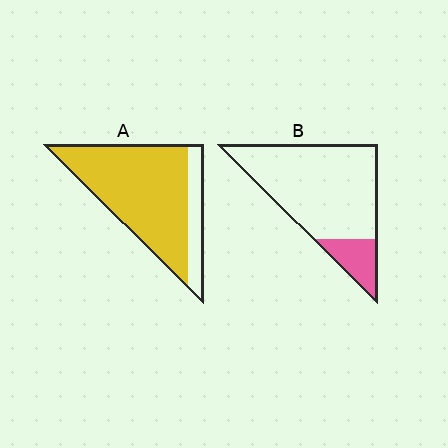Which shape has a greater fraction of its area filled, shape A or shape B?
Shape A.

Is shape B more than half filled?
No.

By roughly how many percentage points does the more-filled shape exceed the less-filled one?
By roughly 65 percentage points (A over B).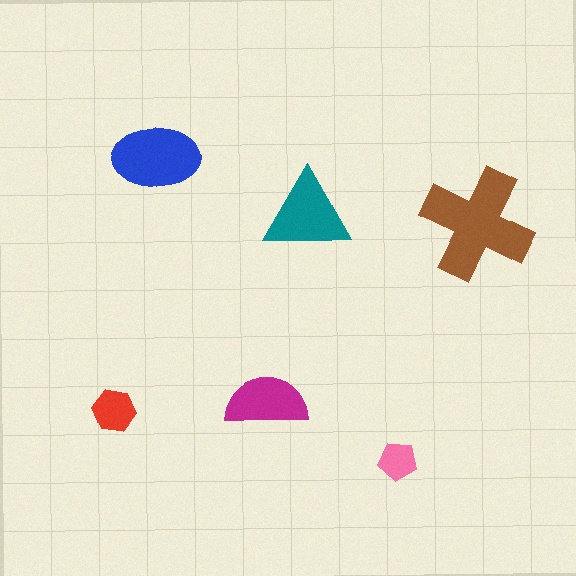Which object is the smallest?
The pink pentagon.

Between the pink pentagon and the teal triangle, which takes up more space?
The teal triangle.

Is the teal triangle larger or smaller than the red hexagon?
Larger.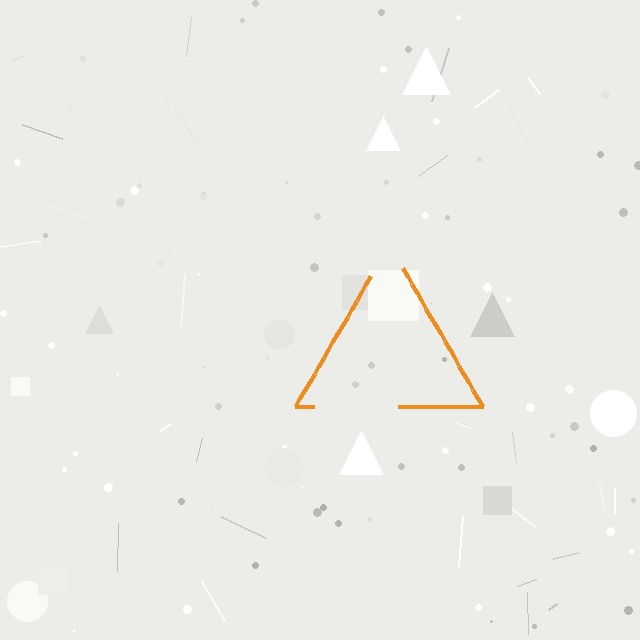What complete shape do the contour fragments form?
The contour fragments form a triangle.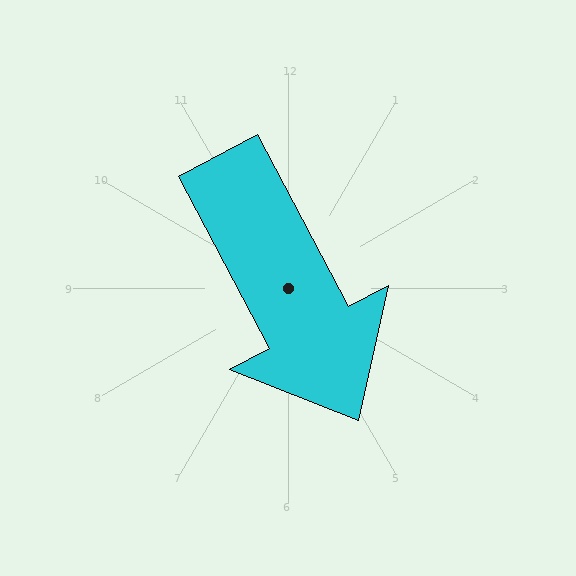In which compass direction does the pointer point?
Southeast.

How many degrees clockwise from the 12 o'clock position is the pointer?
Approximately 152 degrees.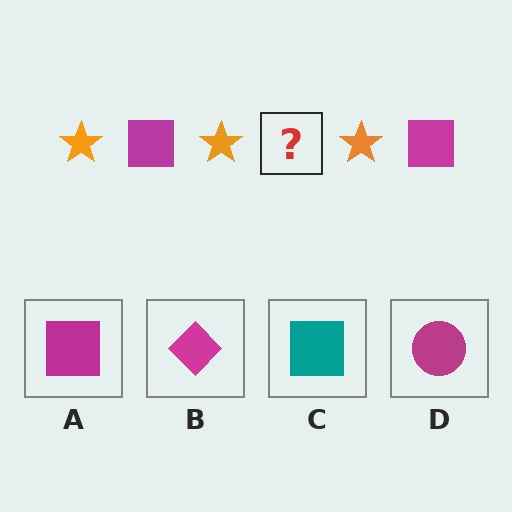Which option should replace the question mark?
Option A.